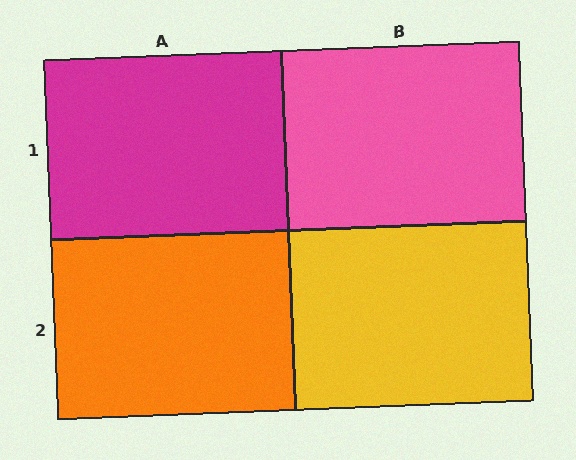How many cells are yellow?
1 cell is yellow.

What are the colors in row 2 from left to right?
Orange, yellow.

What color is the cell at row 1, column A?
Magenta.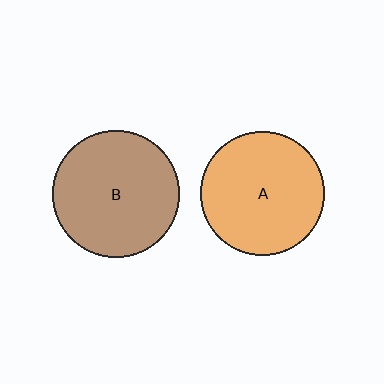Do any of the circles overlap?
No, none of the circles overlap.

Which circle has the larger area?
Circle B (brown).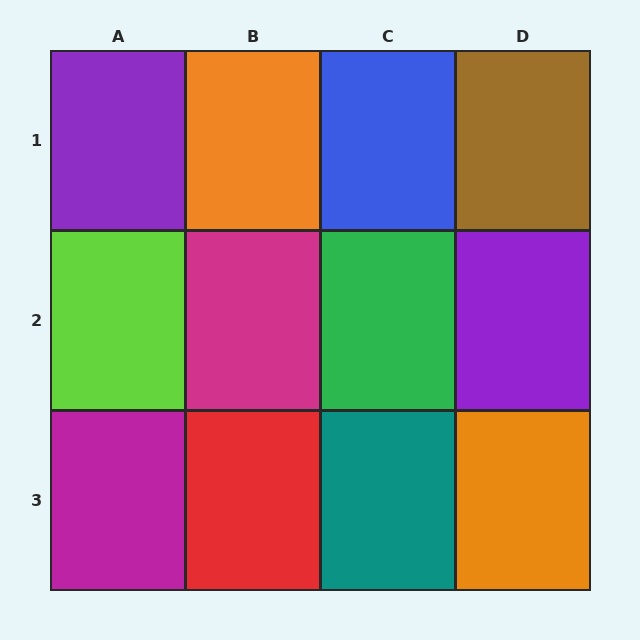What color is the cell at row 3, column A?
Magenta.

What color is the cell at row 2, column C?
Green.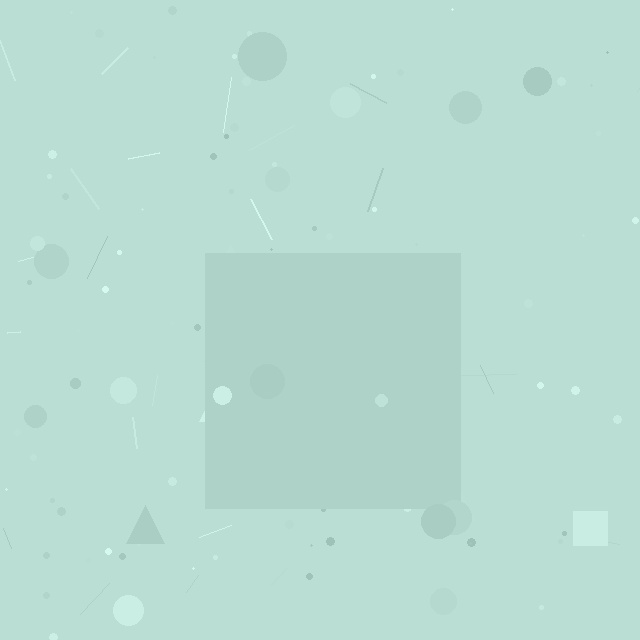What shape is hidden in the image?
A square is hidden in the image.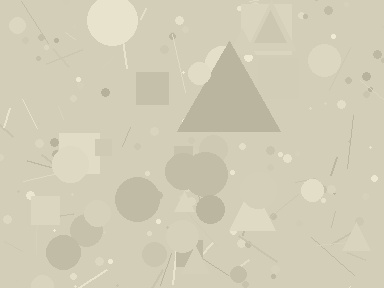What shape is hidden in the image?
A triangle is hidden in the image.